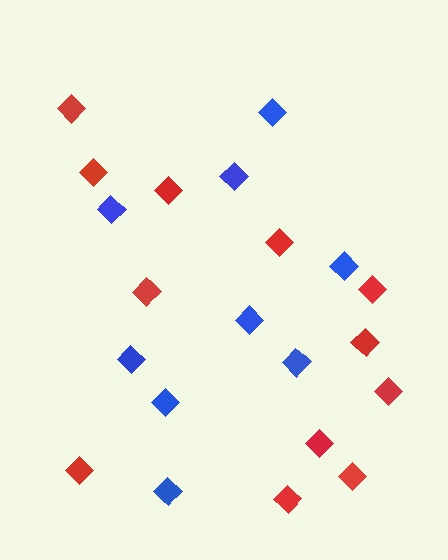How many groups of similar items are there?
There are 2 groups: one group of red diamonds (12) and one group of blue diamonds (9).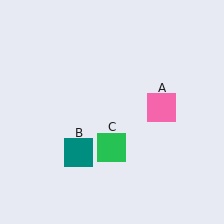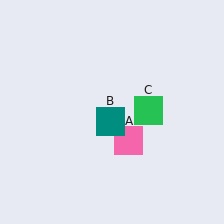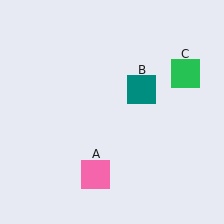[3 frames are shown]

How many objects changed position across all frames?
3 objects changed position: pink square (object A), teal square (object B), green square (object C).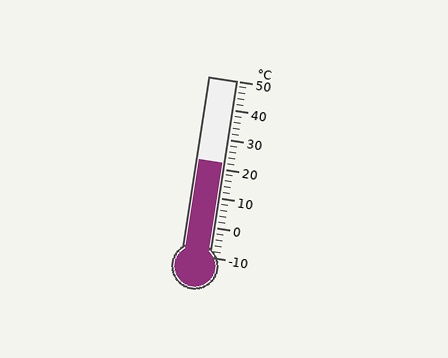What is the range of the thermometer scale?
The thermometer scale ranges from -10°C to 50°C.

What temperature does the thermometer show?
The thermometer shows approximately 22°C.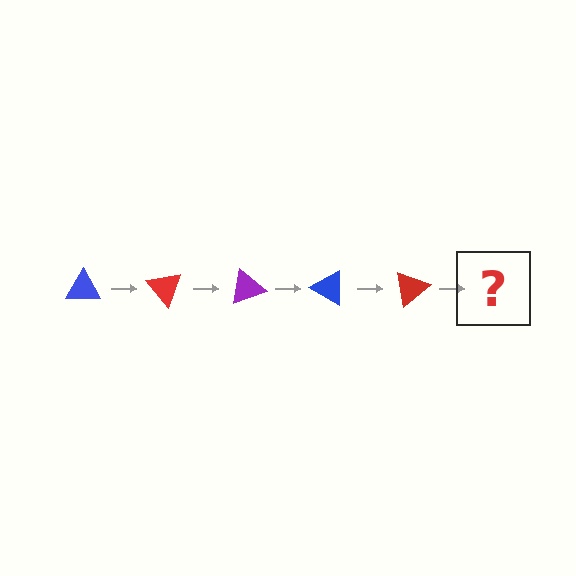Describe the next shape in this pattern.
It should be a purple triangle, rotated 250 degrees from the start.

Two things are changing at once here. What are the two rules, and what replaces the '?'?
The two rules are that it rotates 50 degrees each step and the color cycles through blue, red, and purple. The '?' should be a purple triangle, rotated 250 degrees from the start.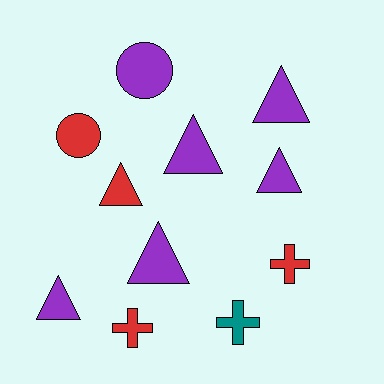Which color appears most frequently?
Purple, with 6 objects.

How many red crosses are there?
There are 2 red crosses.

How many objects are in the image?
There are 11 objects.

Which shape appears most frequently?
Triangle, with 6 objects.